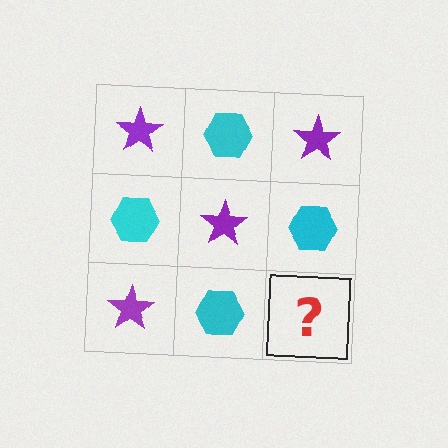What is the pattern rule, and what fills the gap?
The rule is that it alternates purple star and cyan hexagon in a checkerboard pattern. The gap should be filled with a purple star.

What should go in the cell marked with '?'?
The missing cell should contain a purple star.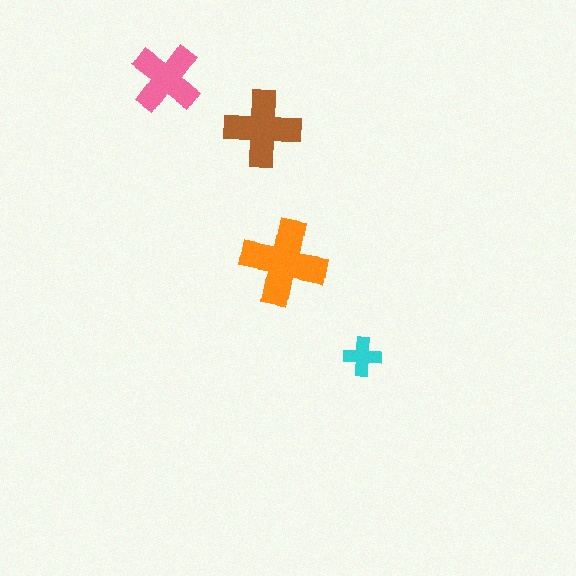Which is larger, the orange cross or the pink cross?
The orange one.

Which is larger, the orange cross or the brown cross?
The orange one.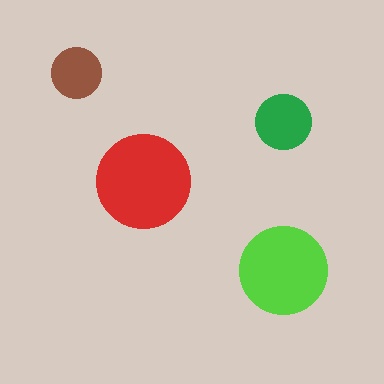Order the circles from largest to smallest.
the red one, the lime one, the green one, the brown one.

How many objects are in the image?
There are 4 objects in the image.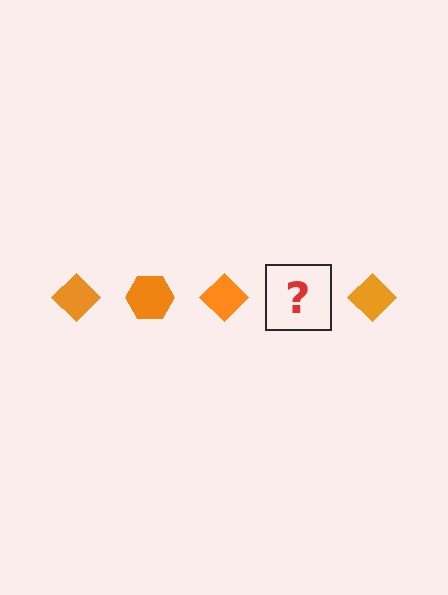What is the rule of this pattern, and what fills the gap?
The rule is that the pattern cycles through diamond, hexagon shapes in orange. The gap should be filled with an orange hexagon.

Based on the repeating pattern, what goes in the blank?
The blank should be an orange hexagon.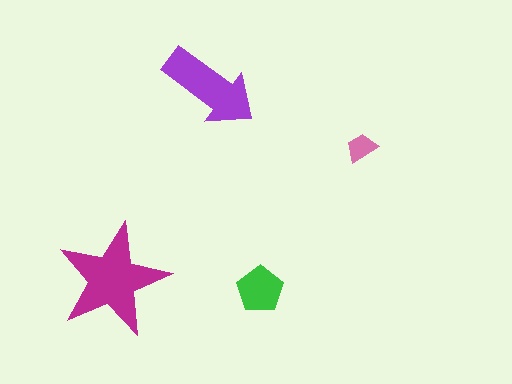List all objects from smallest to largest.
The pink trapezoid, the green pentagon, the purple arrow, the magenta star.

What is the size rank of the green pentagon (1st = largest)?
3rd.